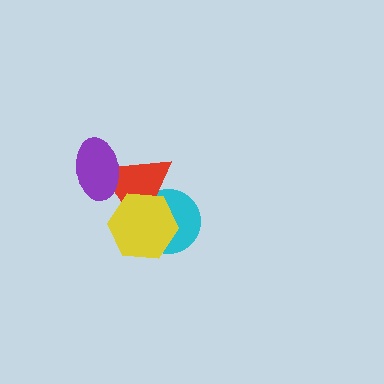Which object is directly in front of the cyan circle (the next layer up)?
The red triangle is directly in front of the cyan circle.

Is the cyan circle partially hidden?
Yes, it is partially covered by another shape.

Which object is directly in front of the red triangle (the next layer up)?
The yellow hexagon is directly in front of the red triangle.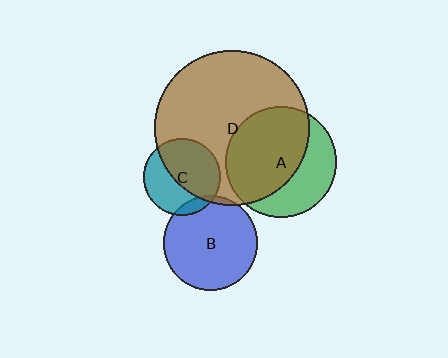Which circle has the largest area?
Circle D (brown).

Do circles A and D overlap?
Yes.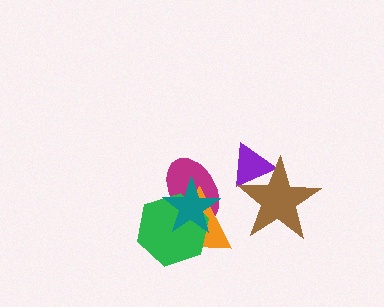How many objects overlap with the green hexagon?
3 objects overlap with the green hexagon.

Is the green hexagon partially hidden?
Yes, it is partially covered by another shape.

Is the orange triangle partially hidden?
Yes, it is partially covered by another shape.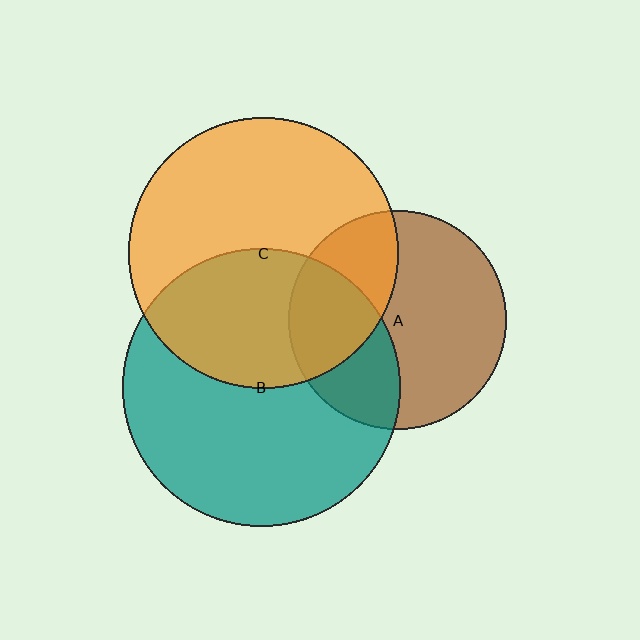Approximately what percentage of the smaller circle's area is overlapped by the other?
Approximately 40%.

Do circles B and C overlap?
Yes.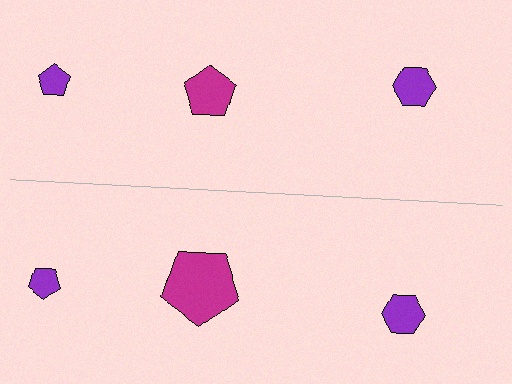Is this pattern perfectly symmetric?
No, the pattern is not perfectly symmetric. The magenta pentagon on the bottom side has a different size than its mirror counterpart.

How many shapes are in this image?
There are 6 shapes in this image.